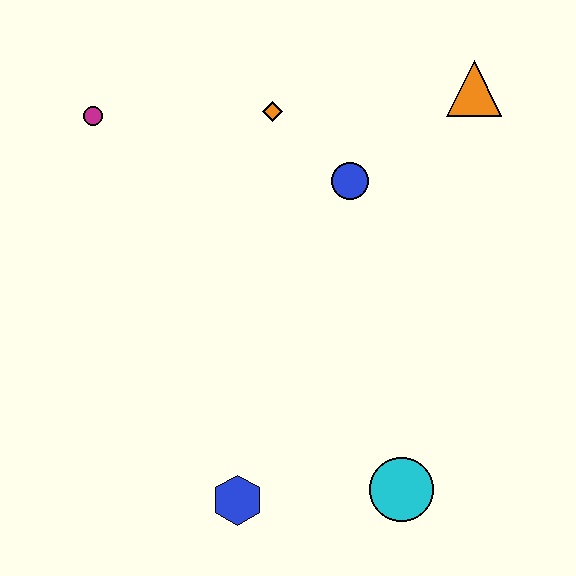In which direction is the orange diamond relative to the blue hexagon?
The orange diamond is above the blue hexagon.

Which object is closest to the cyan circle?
The blue hexagon is closest to the cyan circle.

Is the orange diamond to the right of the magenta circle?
Yes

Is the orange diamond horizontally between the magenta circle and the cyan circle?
Yes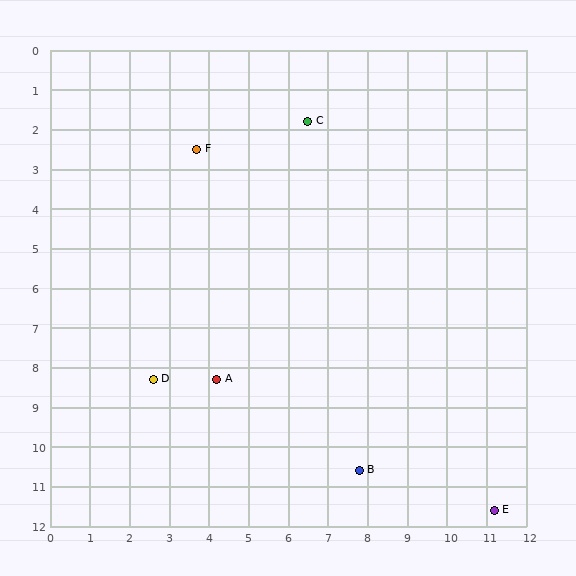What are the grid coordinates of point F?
Point F is at approximately (3.7, 2.5).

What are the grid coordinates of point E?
Point E is at approximately (11.2, 11.6).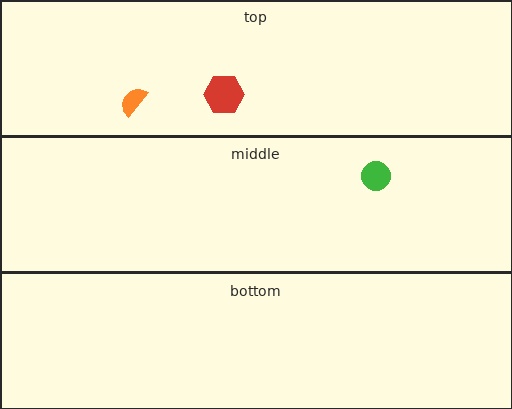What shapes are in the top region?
The orange semicircle, the red hexagon.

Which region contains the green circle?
The middle region.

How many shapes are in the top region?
2.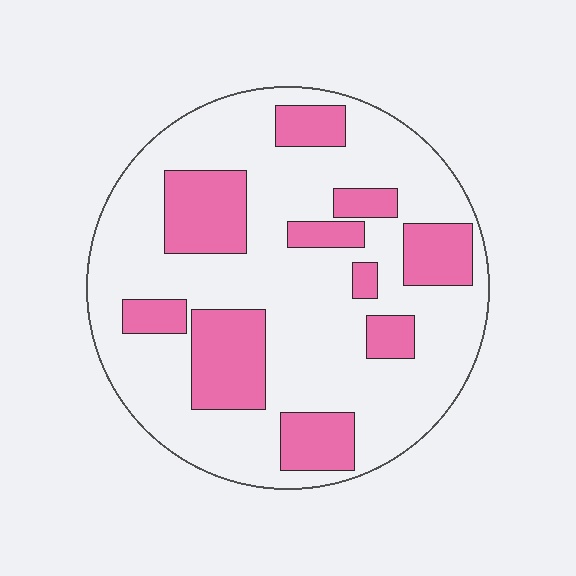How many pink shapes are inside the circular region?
10.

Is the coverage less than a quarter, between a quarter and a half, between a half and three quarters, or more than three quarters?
Between a quarter and a half.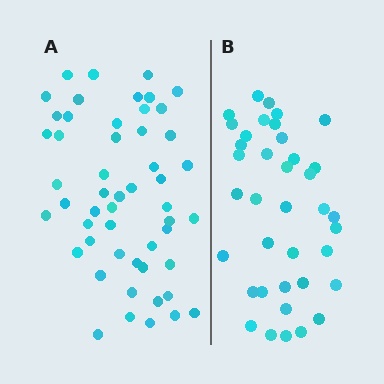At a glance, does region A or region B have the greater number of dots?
Region A (the left region) has more dots.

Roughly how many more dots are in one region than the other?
Region A has approximately 15 more dots than region B.